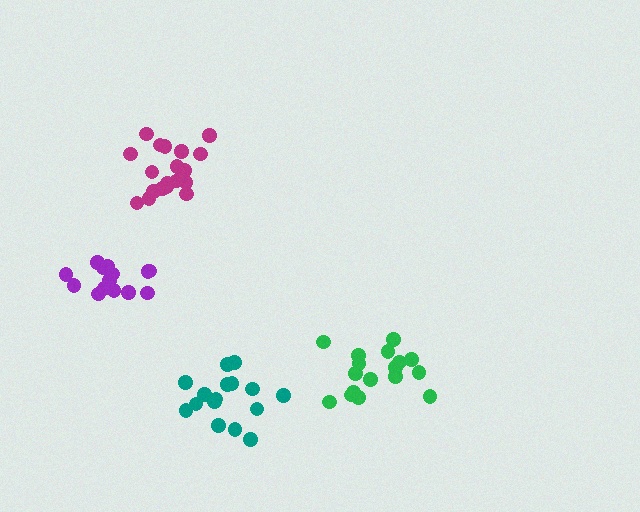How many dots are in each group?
Group 1: 17 dots, Group 2: 15 dots, Group 3: 19 dots, Group 4: 16 dots (67 total).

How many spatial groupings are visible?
There are 4 spatial groupings.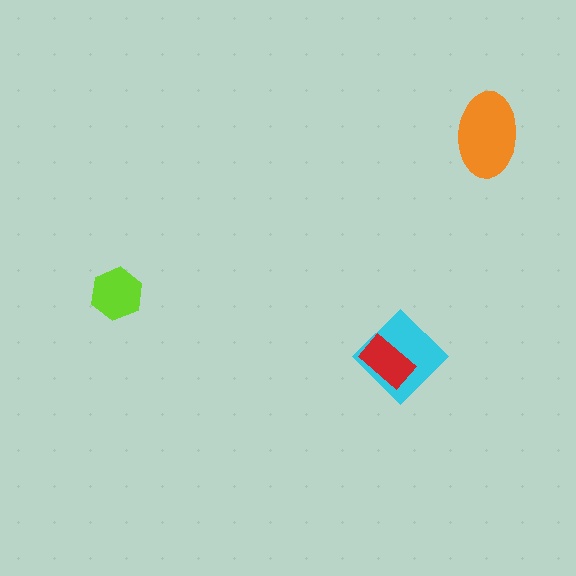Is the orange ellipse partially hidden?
No, no other shape covers it.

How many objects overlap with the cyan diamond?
1 object overlaps with the cyan diamond.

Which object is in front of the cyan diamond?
The red rectangle is in front of the cyan diamond.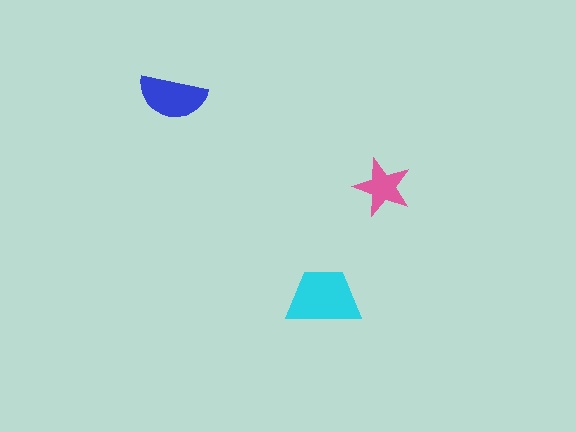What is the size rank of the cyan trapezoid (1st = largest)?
1st.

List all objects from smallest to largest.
The pink star, the blue semicircle, the cyan trapezoid.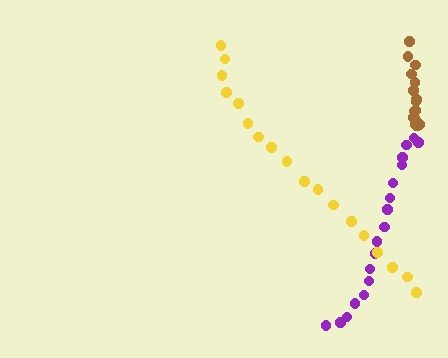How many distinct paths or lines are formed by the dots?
There are 3 distinct paths.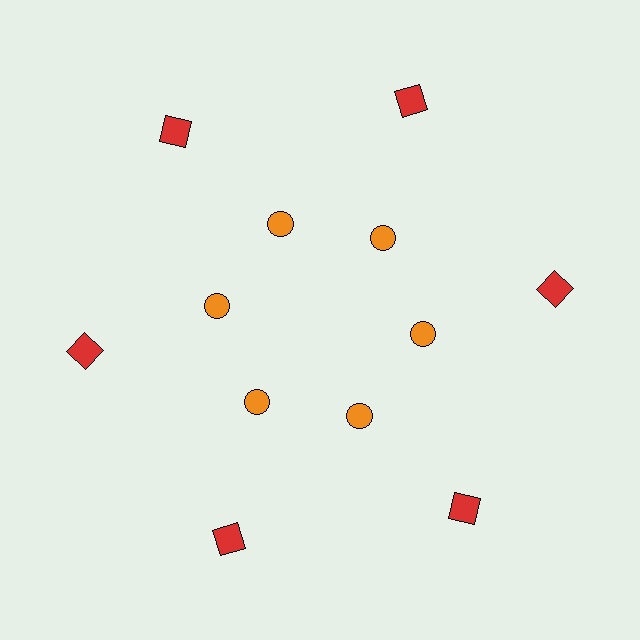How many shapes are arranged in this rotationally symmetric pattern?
There are 12 shapes, arranged in 6 groups of 2.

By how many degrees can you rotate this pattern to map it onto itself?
The pattern maps onto itself every 60 degrees of rotation.